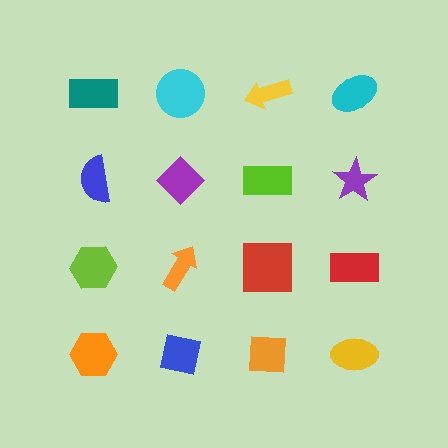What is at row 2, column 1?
A blue semicircle.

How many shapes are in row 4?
4 shapes.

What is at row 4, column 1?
An orange hexagon.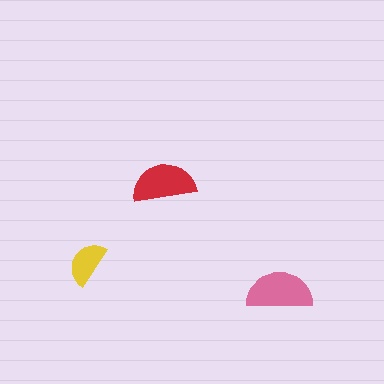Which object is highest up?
The red semicircle is topmost.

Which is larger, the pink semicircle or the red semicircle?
The pink one.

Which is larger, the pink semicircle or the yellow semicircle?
The pink one.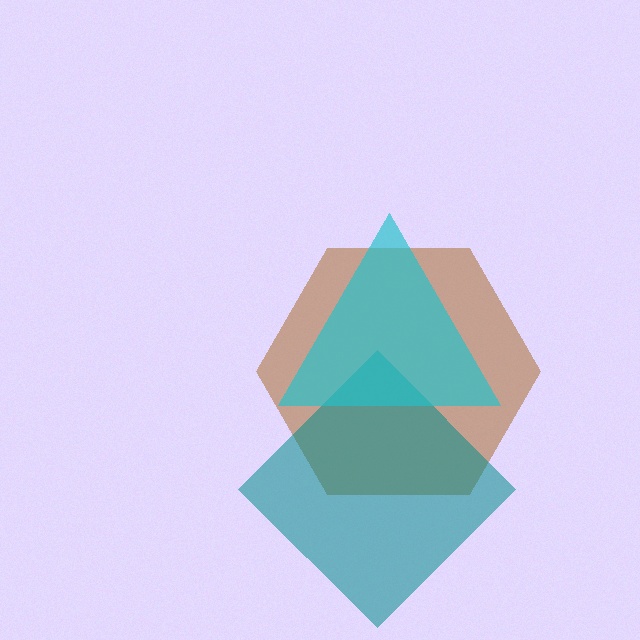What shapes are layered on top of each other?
The layered shapes are: a brown hexagon, a teal diamond, a cyan triangle.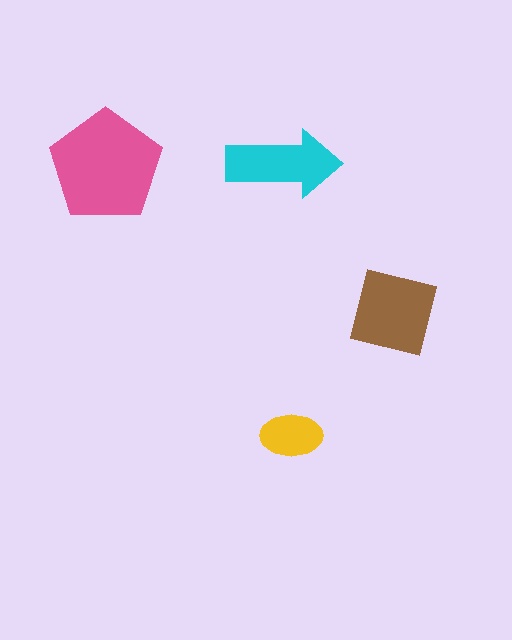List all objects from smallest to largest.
The yellow ellipse, the cyan arrow, the brown square, the pink pentagon.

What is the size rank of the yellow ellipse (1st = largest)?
4th.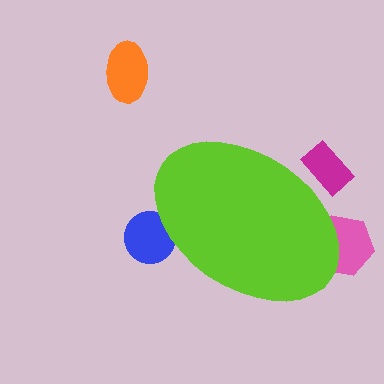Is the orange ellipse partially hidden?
No, the orange ellipse is fully visible.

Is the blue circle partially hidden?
Yes, the blue circle is partially hidden behind the lime ellipse.